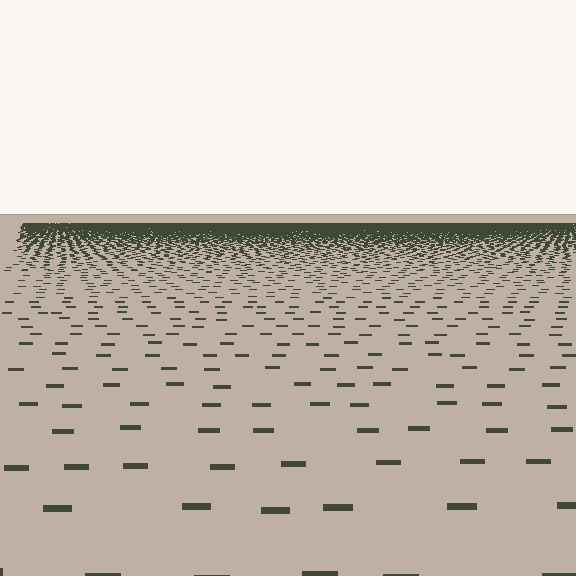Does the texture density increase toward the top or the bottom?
Density increases toward the top.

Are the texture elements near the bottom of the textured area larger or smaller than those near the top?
Larger. Near the bottom, elements are closer to the viewer and appear at a bigger on-screen size.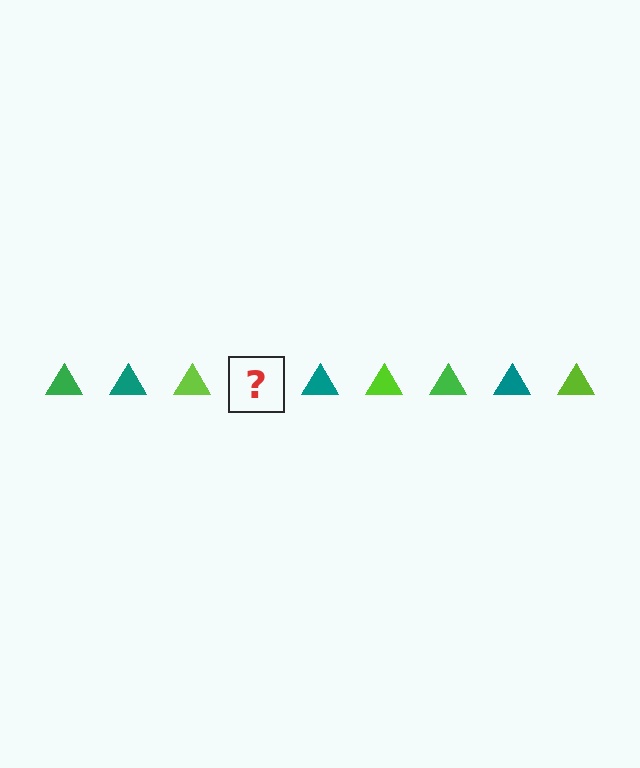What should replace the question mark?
The question mark should be replaced with a green triangle.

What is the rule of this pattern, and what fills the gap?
The rule is that the pattern cycles through green, teal, lime triangles. The gap should be filled with a green triangle.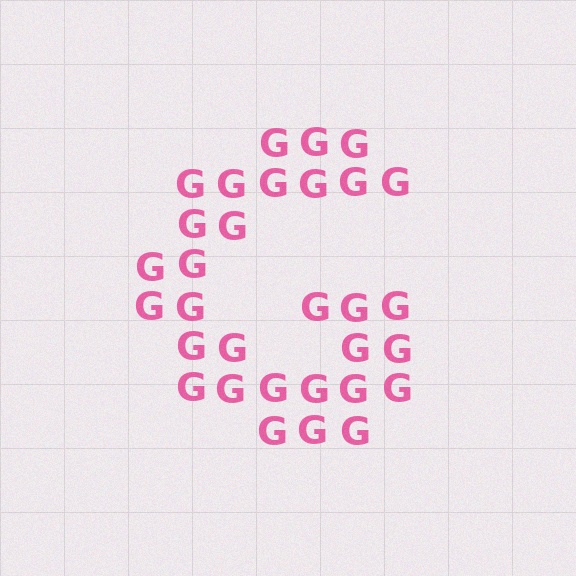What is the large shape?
The large shape is the letter G.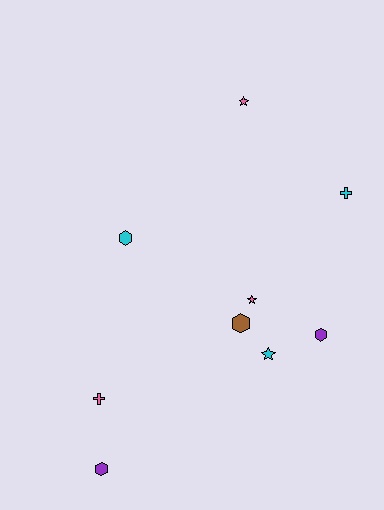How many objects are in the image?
There are 9 objects.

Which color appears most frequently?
Pink, with 3 objects.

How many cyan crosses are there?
There is 1 cyan cross.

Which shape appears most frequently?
Hexagon, with 4 objects.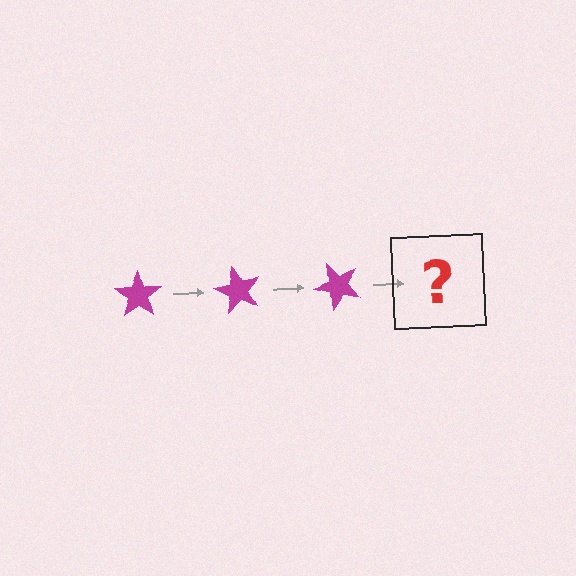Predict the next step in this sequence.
The next step is a magenta star rotated 180 degrees.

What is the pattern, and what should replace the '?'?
The pattern is that the star rotates 60 degrees each step. The '?' should be a magenta star rotated 180 degrees.